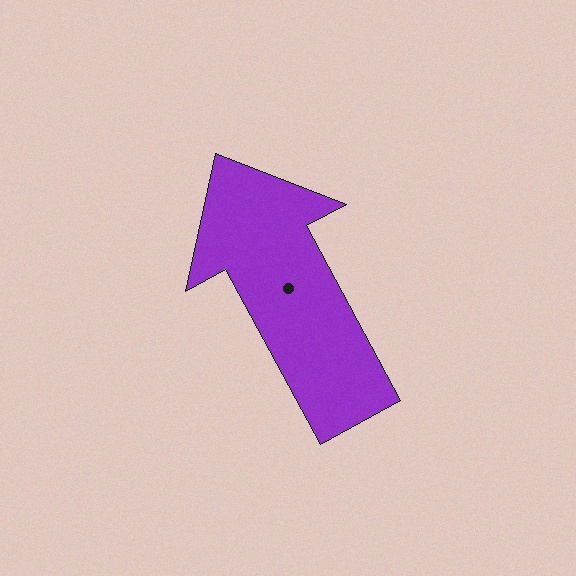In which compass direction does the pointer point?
Northwest.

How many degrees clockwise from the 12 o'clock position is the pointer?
Approximately 332 degrees.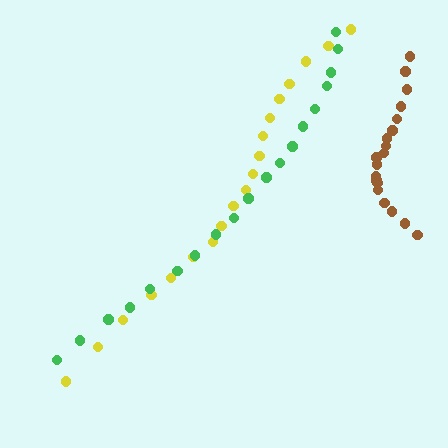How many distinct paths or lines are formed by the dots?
There are 3 distinct paths.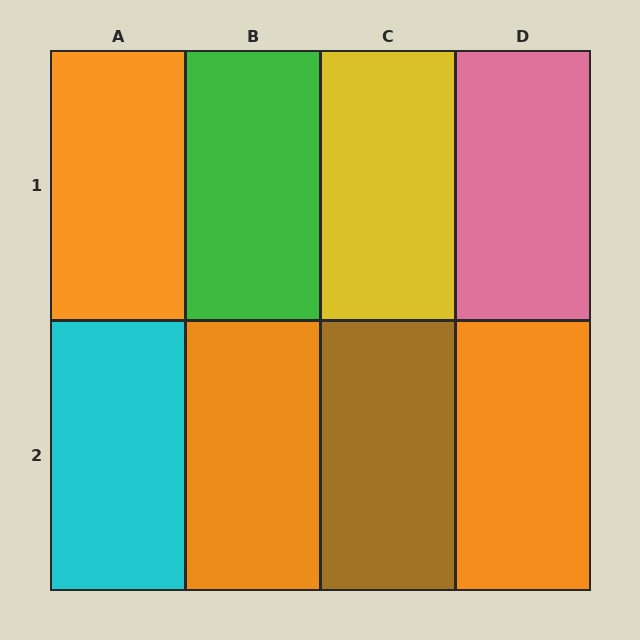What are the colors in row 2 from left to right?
Cyan, orange, brown, orange.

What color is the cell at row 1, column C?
Yellow.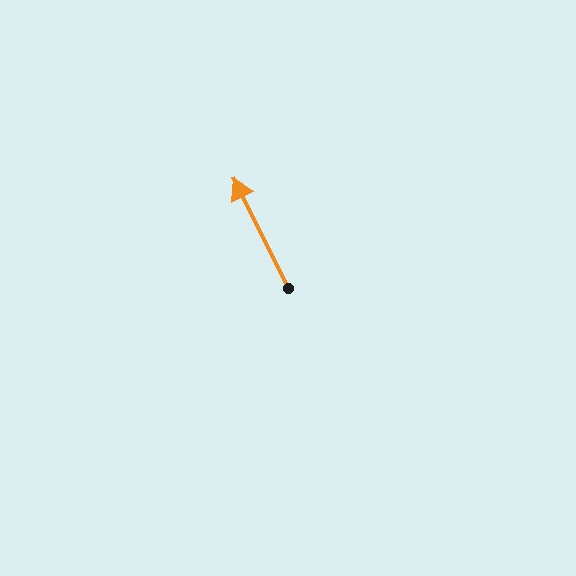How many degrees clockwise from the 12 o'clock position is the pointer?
Approximately 334 degrees.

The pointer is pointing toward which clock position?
Roughly 11 o'clock.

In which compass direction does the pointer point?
Northwest.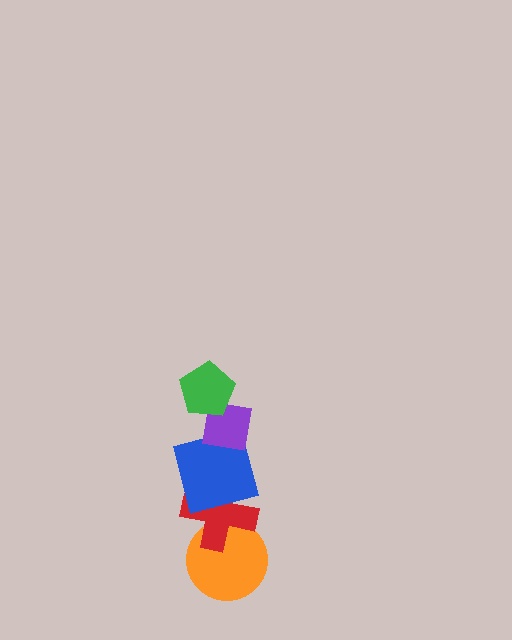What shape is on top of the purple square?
The green pentagon is on top of the purple square.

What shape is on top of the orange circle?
The red cross is on top of the orange circle.